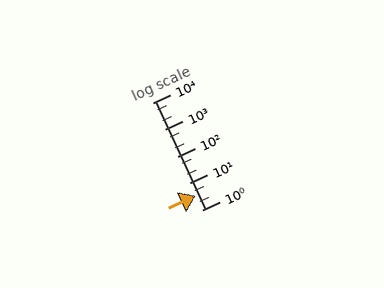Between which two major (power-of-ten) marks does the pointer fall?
The pointer is between 1 and 10.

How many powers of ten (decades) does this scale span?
The scale spans 4 decades, from 1 to 10000.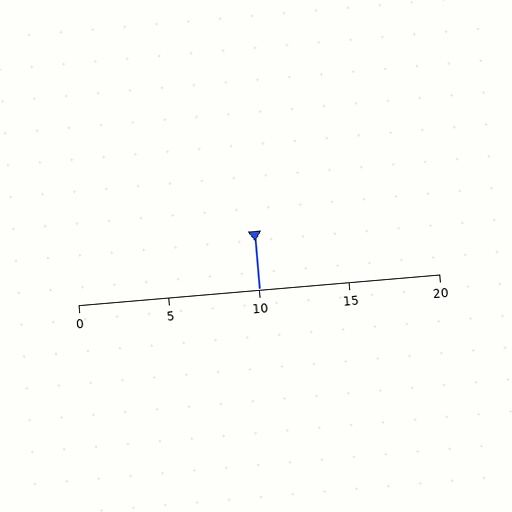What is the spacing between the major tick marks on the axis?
The major ticks are spaced 5 apart.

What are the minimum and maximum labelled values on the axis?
The axis runs from 0 to 20.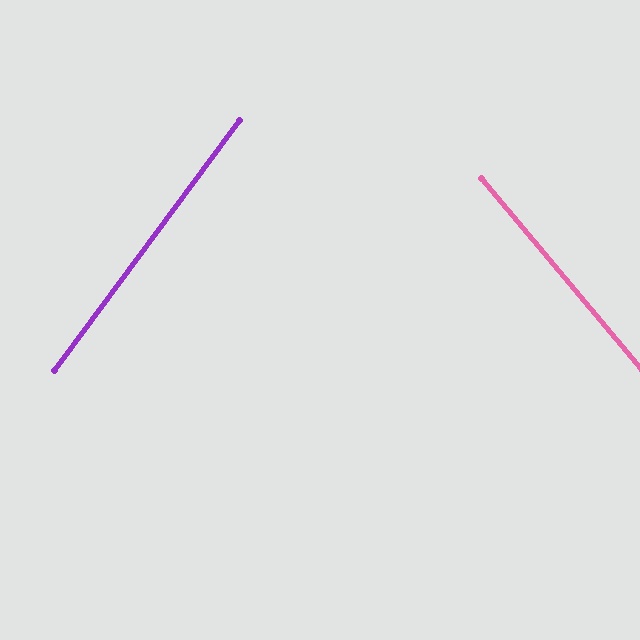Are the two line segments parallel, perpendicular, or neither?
Neither parallel nor perpendicular — they differ by about 77°.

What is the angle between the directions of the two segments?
Approximately 77 degrees.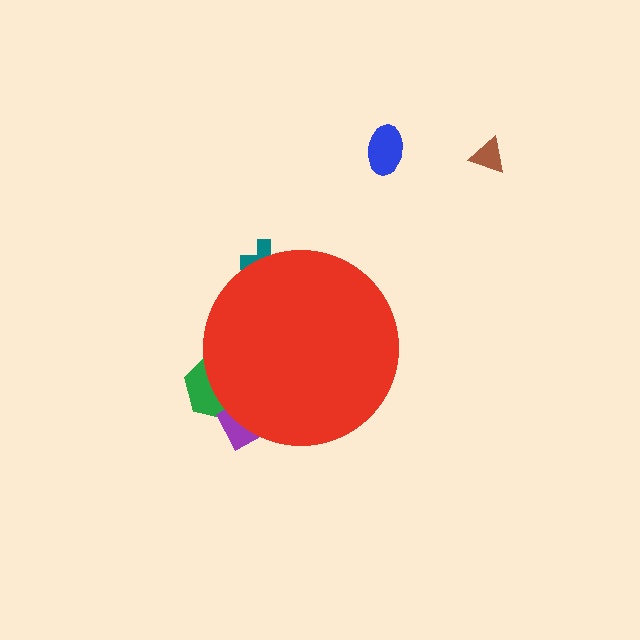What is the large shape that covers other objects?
A red circle.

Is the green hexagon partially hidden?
Yes, the green hexagon is partially hidden behind the red circle.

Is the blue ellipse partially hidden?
No, the blue ellipse is fully visible.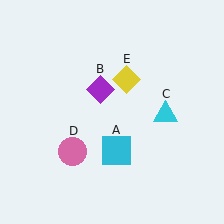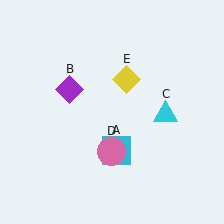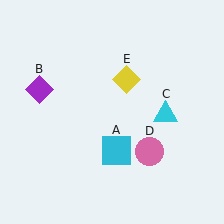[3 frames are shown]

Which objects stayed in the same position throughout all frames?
Cyan square (object A) and cyan triangle (object C) and yellow diamond (object E) remained stationary.